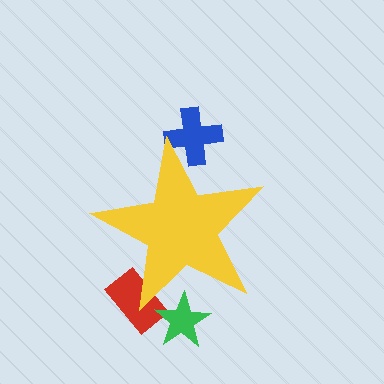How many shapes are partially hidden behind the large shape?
3 shapes are partially hidden.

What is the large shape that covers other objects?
A yellow star.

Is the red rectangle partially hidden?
Yes, the red rectangle is partially hidden behind the yellow star.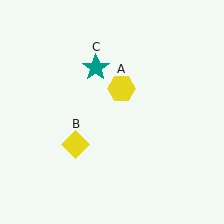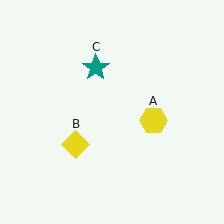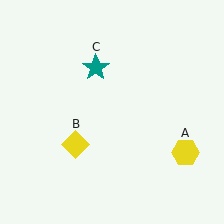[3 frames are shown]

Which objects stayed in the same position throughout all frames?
Yellow diamond (object B) and teal star (object C) remained stationary.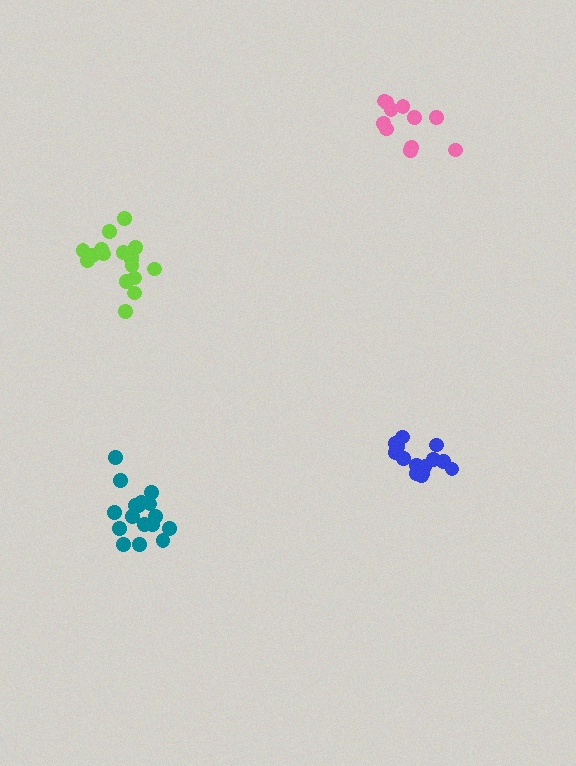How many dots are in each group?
Group 1: 17 dots, Group 2: 14 dots, Group 3: 11 dots, Group 4: 17 dots (59 total).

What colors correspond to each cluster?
The clusters are colored: teal, blue, pink, lime.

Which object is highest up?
The pink cluster is topmost.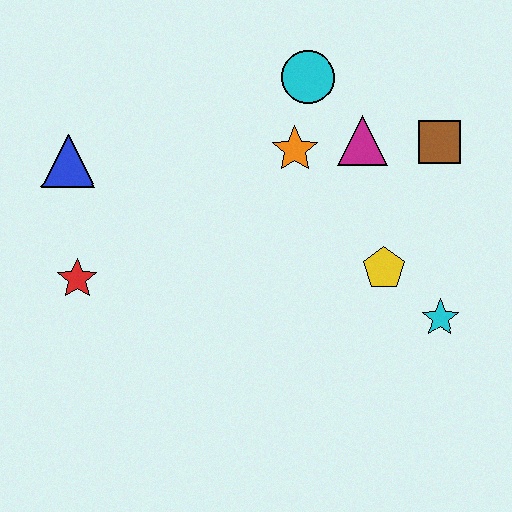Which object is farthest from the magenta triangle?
The red star is farthest from the magenta triangle.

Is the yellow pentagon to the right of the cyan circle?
Yes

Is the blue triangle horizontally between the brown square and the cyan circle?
No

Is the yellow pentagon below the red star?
No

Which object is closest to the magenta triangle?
The orange star is closest to the magenta triangle.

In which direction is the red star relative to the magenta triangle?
The red star is to the left of the magenta triangle.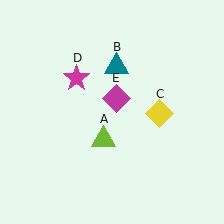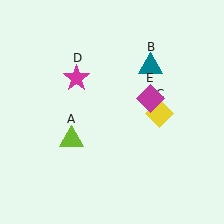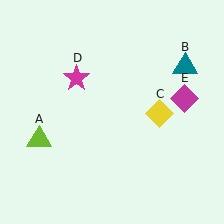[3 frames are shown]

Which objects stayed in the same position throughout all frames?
Yellow diamond (object C) and magenta star (object D) remained stationary.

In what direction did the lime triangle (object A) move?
The lime triangle (object A) moved left.